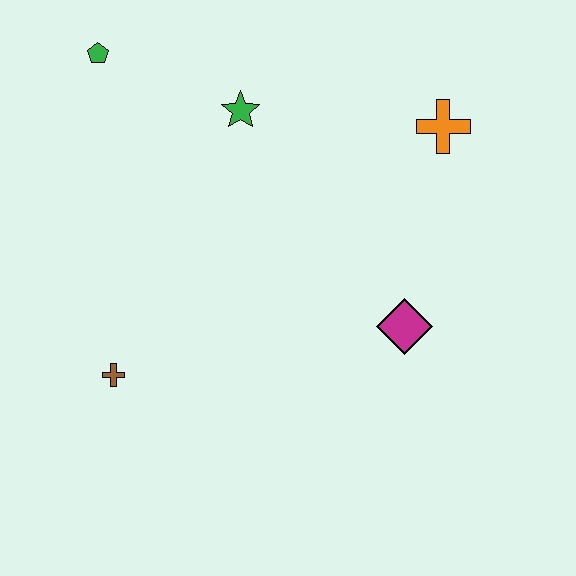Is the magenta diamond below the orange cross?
Yes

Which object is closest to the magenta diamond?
The orange cross is closest to the magenta diamond.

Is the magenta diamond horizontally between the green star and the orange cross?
Yes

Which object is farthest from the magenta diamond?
The green pentagon is farthest from the magenta diamond.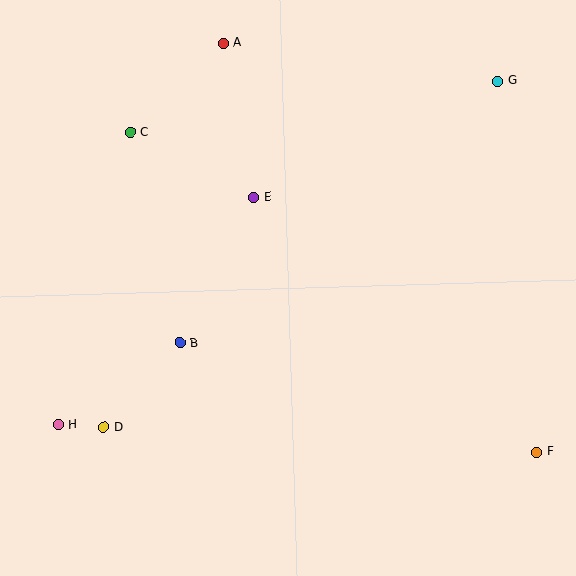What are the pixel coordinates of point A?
Point A is at (223, 43).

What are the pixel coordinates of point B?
Point B is at (180, 343).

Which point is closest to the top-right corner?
Point G is closest to the top-right corner.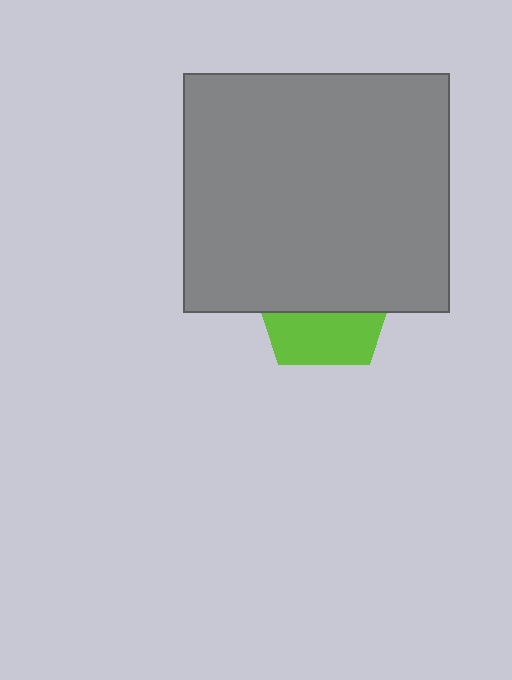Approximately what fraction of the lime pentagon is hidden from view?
Roughly 61% of the lime pentagon is hidden behind the gray rectangle.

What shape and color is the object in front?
The object in front is a gray rectangle.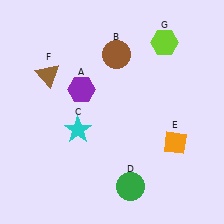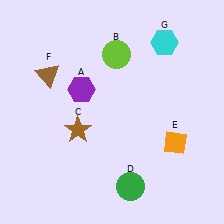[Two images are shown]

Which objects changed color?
B changed from brown to lime. C changed from cyan to brown. G changed from lime to cyan.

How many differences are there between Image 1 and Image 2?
There are 3 differences between the two images.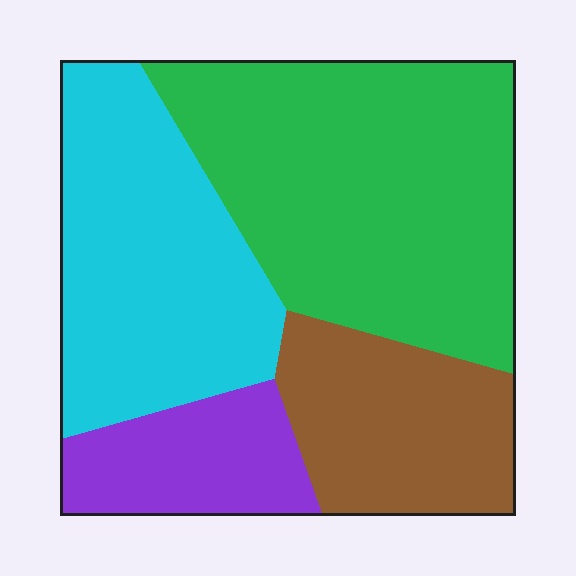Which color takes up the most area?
Green, at roughly 40%.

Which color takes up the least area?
Purple, at roughly 15%.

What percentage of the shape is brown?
Brown covers 19% of the shape.